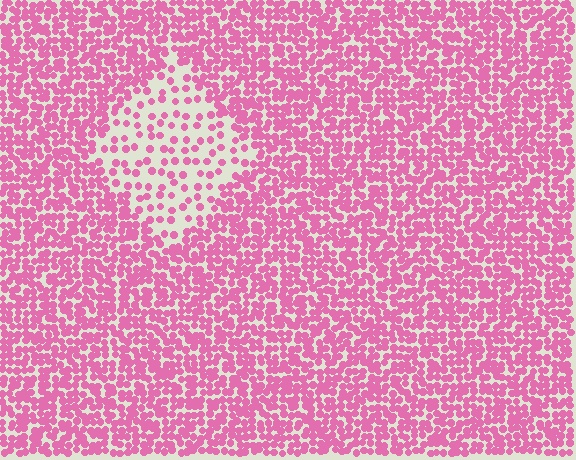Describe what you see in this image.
The image contains small pink elements arranged at two different densities. A diamond-shaped region is visible where the elements are less densely packed than the surrounding area.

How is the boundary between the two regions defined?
The boundary is defined by a change in element density (approximately 2.7x ratio). All elements are the same color, size, and shape.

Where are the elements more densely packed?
The elements are more densely packed outside the diamond boundary.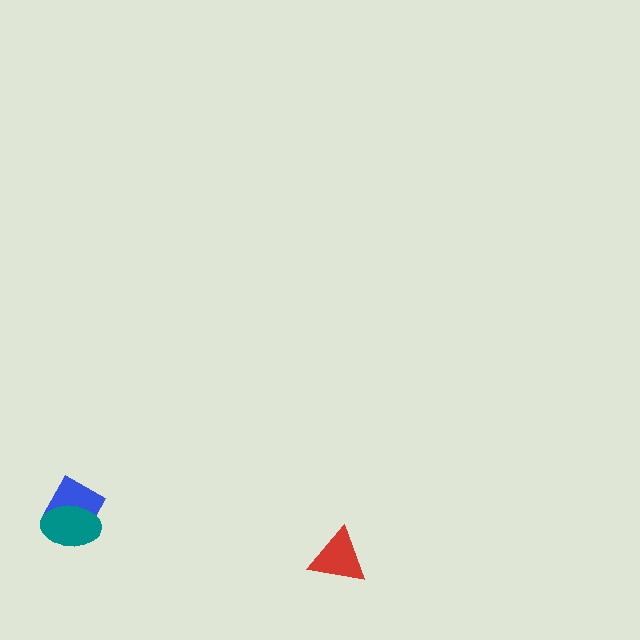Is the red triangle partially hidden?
No, no other shape covers it.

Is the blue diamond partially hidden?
Yes, it is partially covered by another shape.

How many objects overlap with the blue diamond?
1 object overlaps with the blue diamond.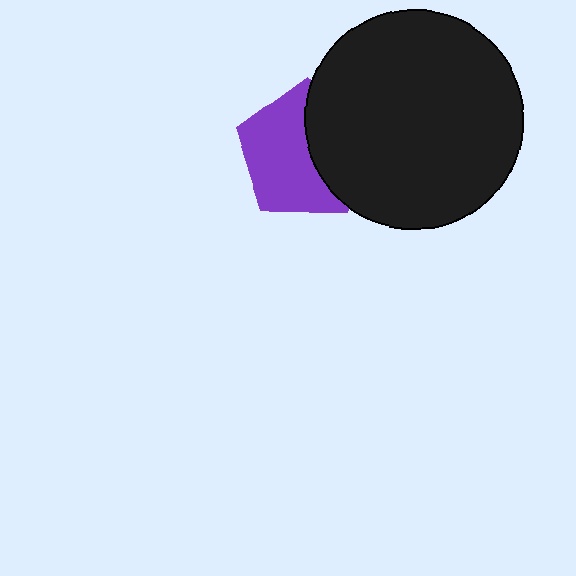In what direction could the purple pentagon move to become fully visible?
The purple pentagon could move left. That would shift it out from behind the black circle entirely.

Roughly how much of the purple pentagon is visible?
About half of it is visible (roughly 59%).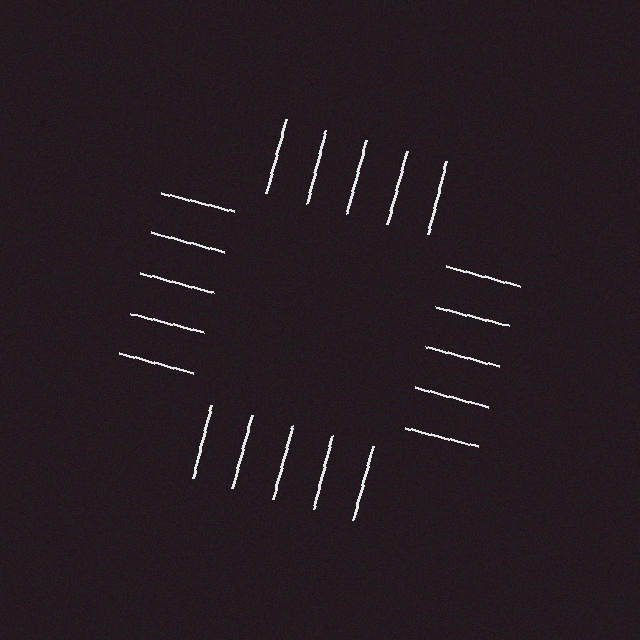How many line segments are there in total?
20 — 5 along each of the 4 edges.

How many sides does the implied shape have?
4 sides — the line-ends trace a square.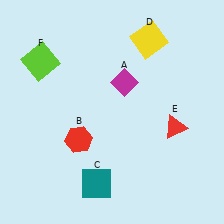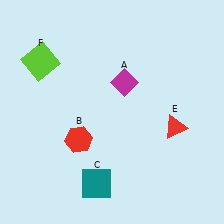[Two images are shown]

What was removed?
The yellow square (D) was removed in Image 2.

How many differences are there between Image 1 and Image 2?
There is 1 difference between the two images.